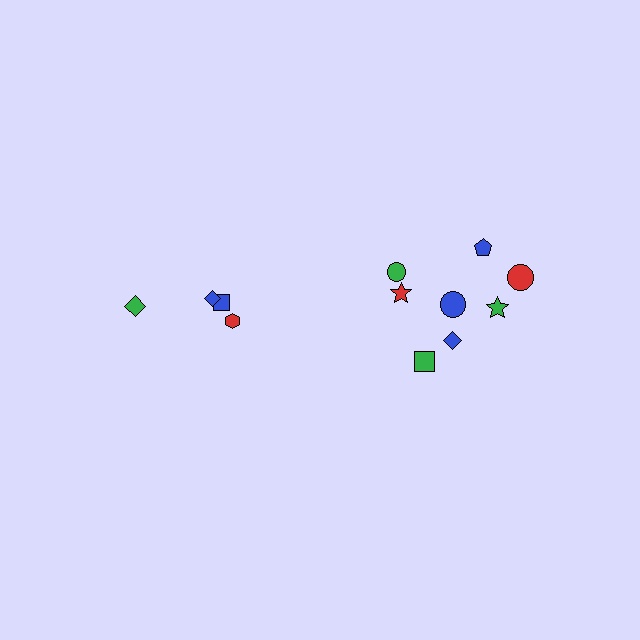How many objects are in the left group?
There are 4 objects.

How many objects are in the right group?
There are 8 objects.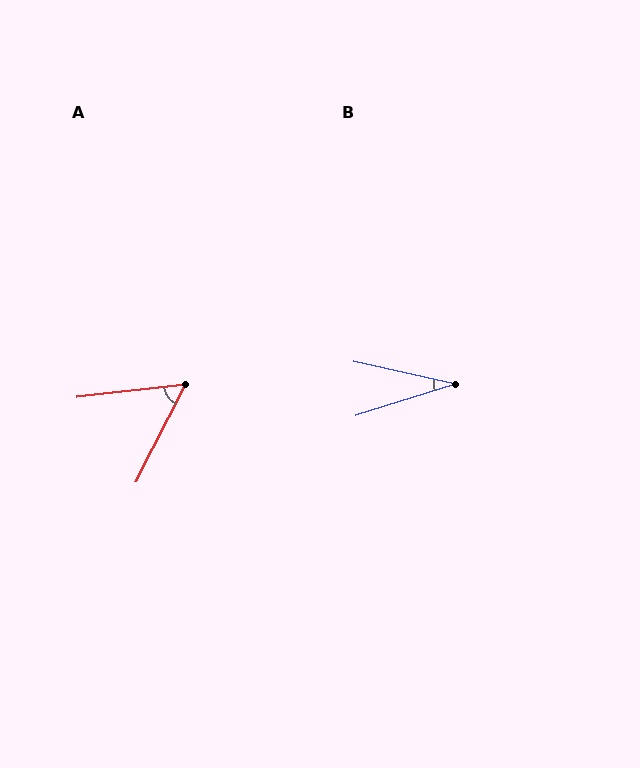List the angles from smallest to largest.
B (30°), A (57°).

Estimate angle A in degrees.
Approximately 57 degrees.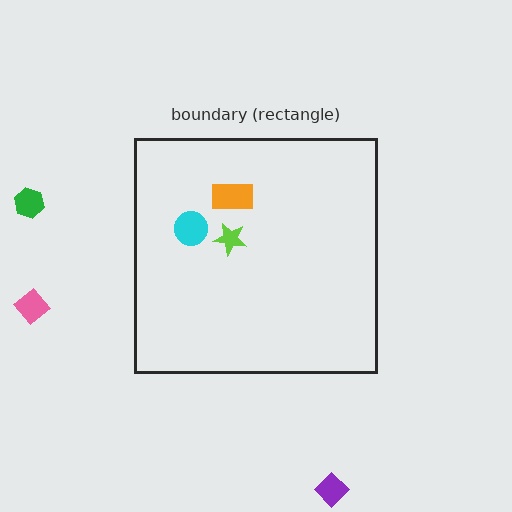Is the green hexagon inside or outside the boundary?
Outside.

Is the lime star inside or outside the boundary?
Inside.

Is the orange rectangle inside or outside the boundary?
Inside.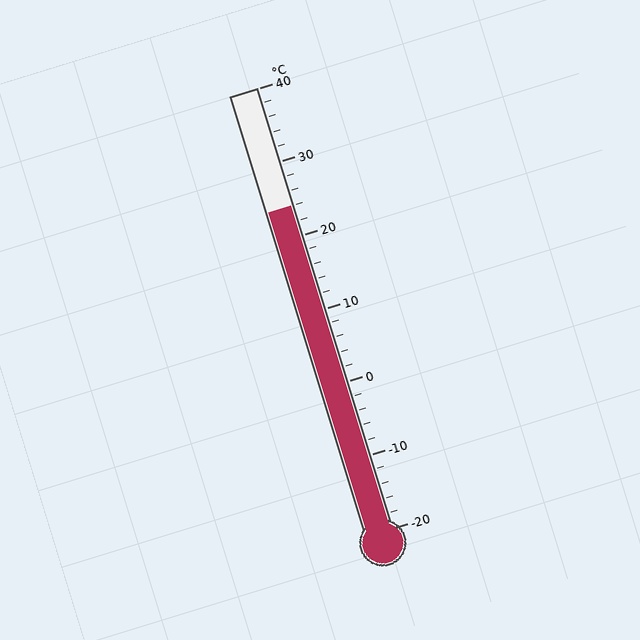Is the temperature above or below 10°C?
The temperature is above 10°C.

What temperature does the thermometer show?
The thermometer shows approximately 24°C.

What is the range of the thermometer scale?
The thermometer scale ranges from -20°C to 40°C.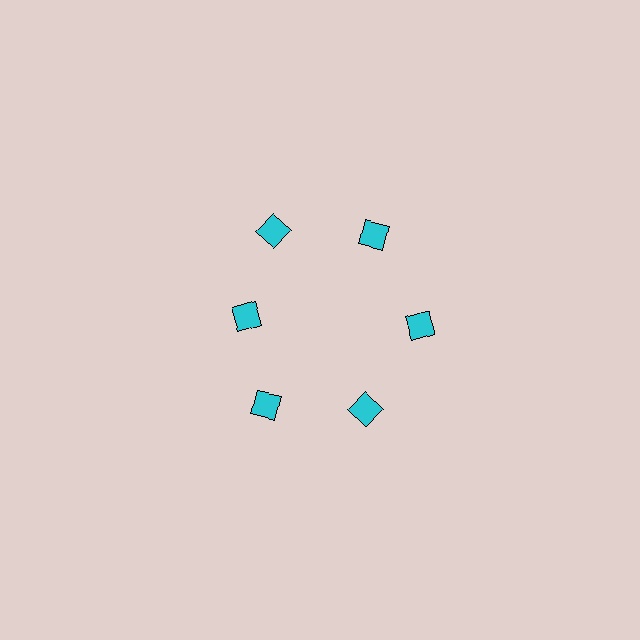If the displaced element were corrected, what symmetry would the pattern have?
It would have 6-fold rotational symmetry — the pattern would map onto itself every 60 degrees.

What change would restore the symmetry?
The symmetry would be restored by moving it outward, back onto the ring so that all 6 squares sit at equal angles and equal distance from the center.